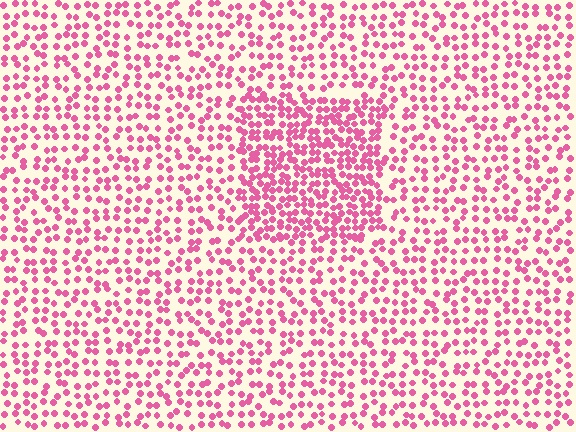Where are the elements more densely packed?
The elements are more densely packed inside the rectangle boundary.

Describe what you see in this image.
The image contains small pink elements arranged at two different densities. A rectangle-shaped region is visible where the elements are more densely packed than the surrounding area.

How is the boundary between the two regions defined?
The boundary is defined by a change in element density (approximately 1.9x ratio). All elements are the same color, size, and shape.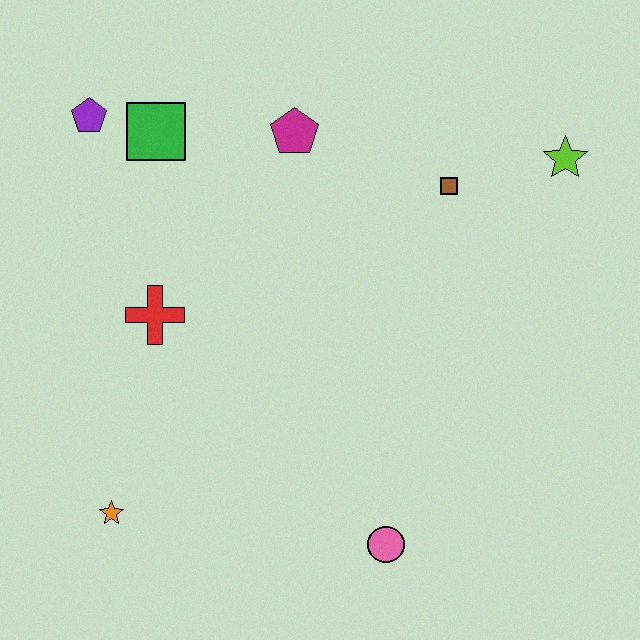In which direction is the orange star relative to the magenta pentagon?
The orange star is below the magenta pentagon.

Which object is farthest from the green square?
The pink circle is farthest from the green square.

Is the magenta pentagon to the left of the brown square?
Yes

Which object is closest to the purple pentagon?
The green square is closest to the purple pentagon.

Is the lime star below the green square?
Yes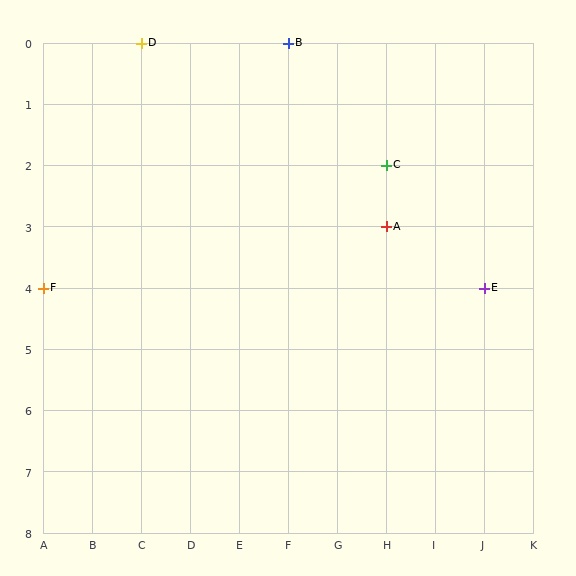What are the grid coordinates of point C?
Point C is at grid coordinates (H, 2).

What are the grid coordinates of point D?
Point D is at grid coordinates (C, 0).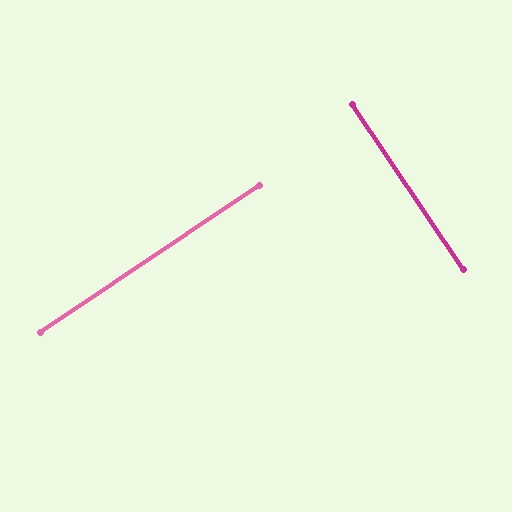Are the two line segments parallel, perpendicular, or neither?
Perpendicular — they meet at approximately 89°.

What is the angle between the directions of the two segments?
Approximately 89 degrees.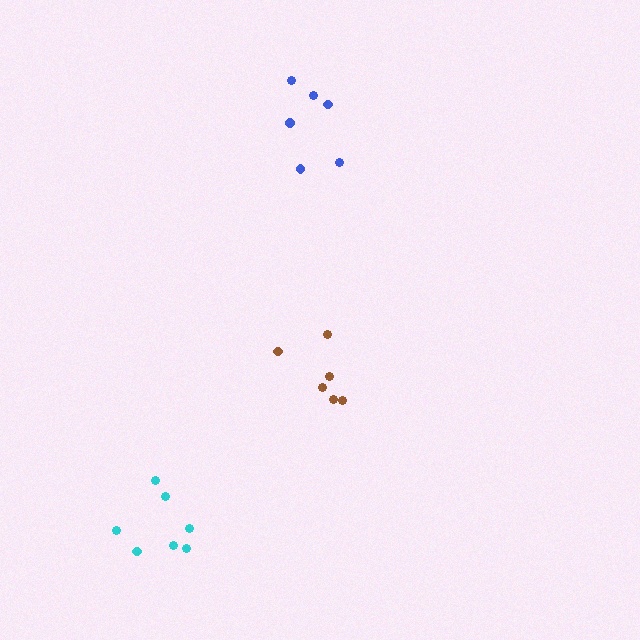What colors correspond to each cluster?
The clusters are colored: cyan, blue, brown.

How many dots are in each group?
Group 1: 7 dots, Group 2: 6 dots, Group 3: 6 dots (19 total).